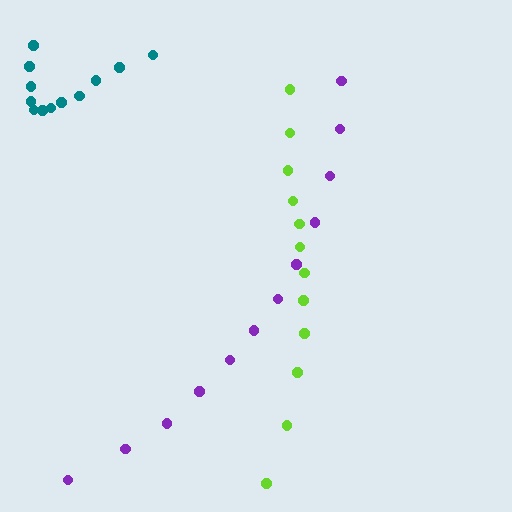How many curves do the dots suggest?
There are 3 distinct paths.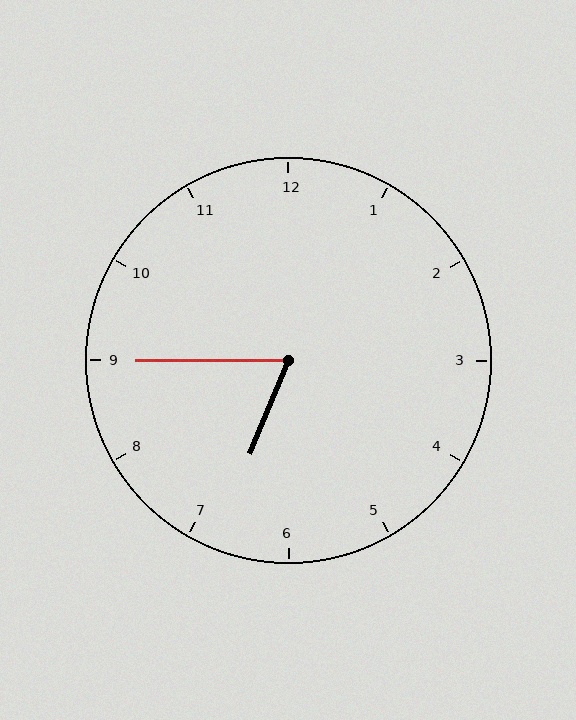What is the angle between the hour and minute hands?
Approximately 68 degrees.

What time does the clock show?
6:45.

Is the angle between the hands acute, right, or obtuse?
It is acute.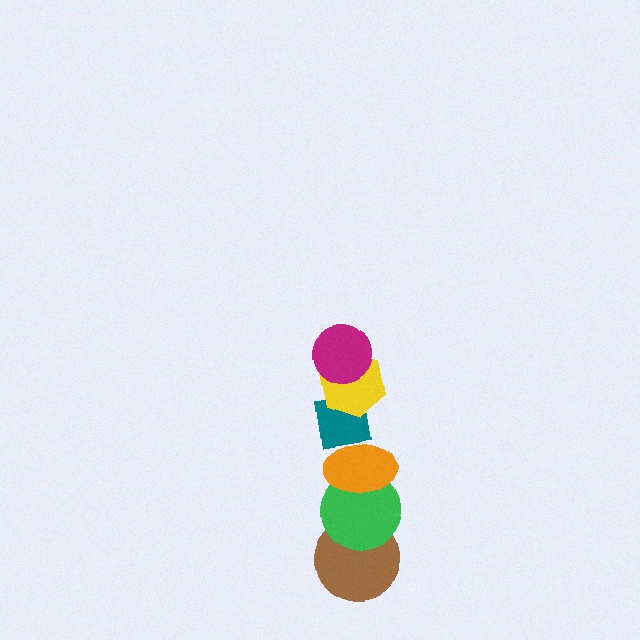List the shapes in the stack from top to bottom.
From top to bottom: the magenta circle, the yellow hexagon, the teal square, the orange ellipse, the green circle, the brown circle.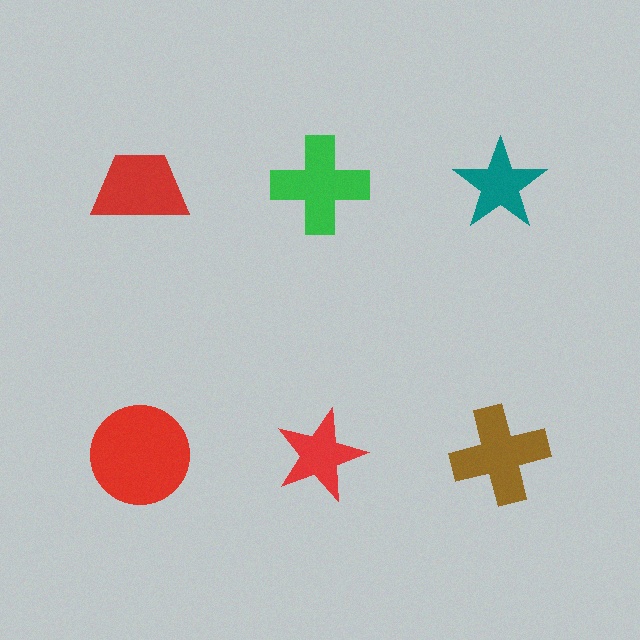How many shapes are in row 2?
3 shapes.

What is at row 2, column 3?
A brown cross.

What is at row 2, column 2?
A red star.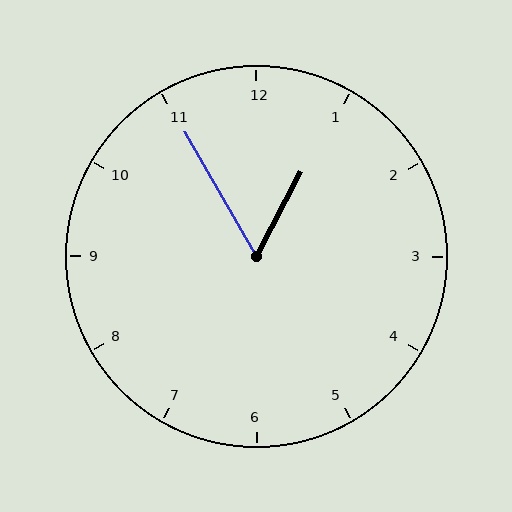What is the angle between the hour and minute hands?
Approximately 58 degrees.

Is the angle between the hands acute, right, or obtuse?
It is acute.